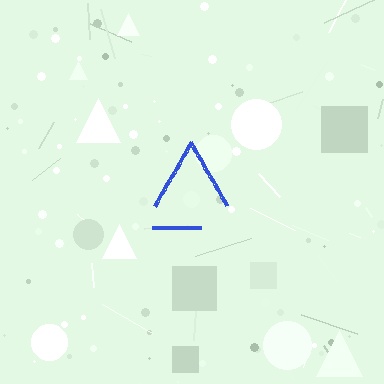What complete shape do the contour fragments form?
The contour fragments form a triangle.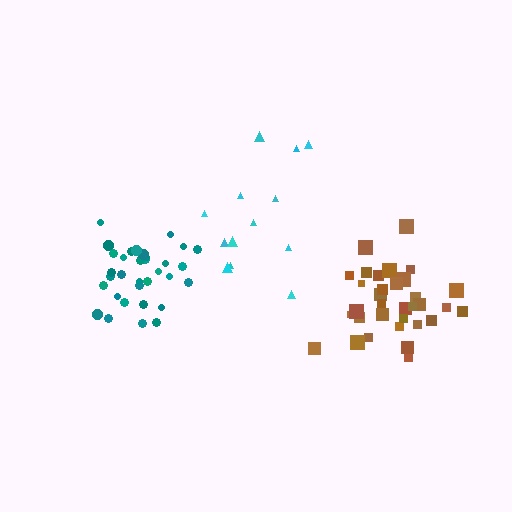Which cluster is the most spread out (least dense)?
Cyan.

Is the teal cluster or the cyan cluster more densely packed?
Teal.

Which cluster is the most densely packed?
Teal.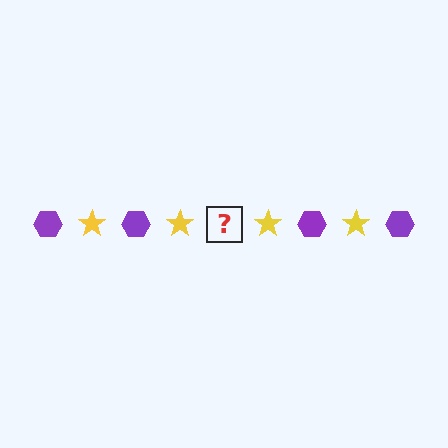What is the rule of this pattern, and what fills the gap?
The rule is that the pattern alternates between purple hexagon and yellow star. The gap should be filled with a purple hexagon.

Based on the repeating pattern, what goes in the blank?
The blank should be a purple hexagon.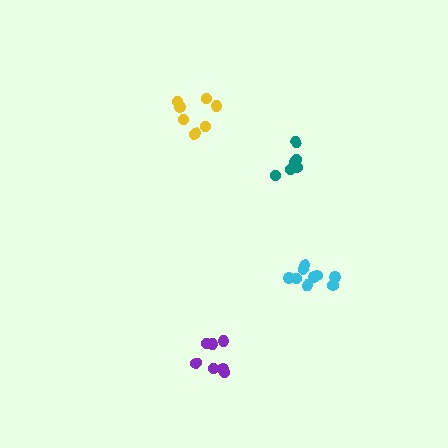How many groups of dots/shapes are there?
There are 4 groups.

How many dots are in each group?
Group 1: 9 dots, Group 2: 8 dots, Group 3: 7 dots, Group 4: 6 dots (30 total).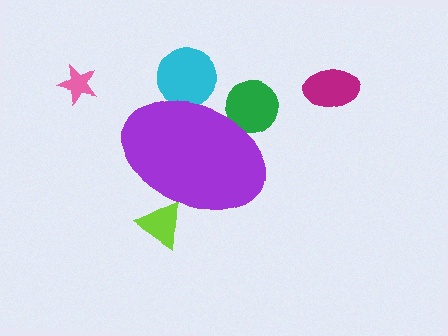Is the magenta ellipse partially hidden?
No, the magenta ellipse is fully visible.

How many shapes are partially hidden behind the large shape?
3 shapes are partially hidden.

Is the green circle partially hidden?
Yes, the green circle is partially hidden behind the purple ellipse.